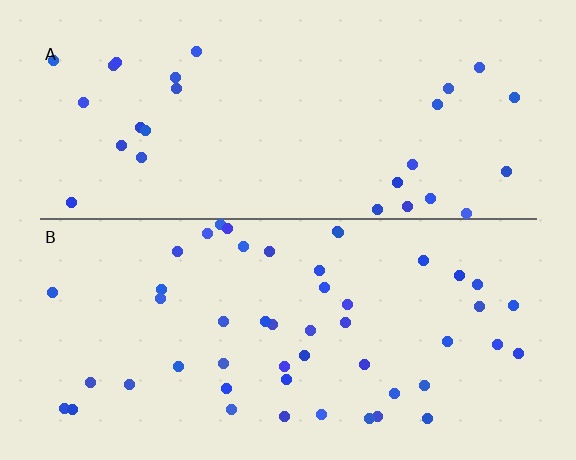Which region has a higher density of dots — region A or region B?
B (the bottom).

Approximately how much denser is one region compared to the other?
Approximately 1.8× — region B over region A.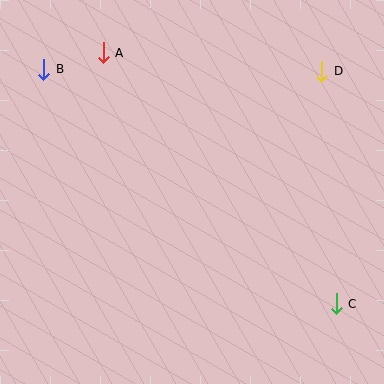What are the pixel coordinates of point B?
Point B is at (44, 69).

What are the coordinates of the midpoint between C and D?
The midpoint between C and D is at (329, 187).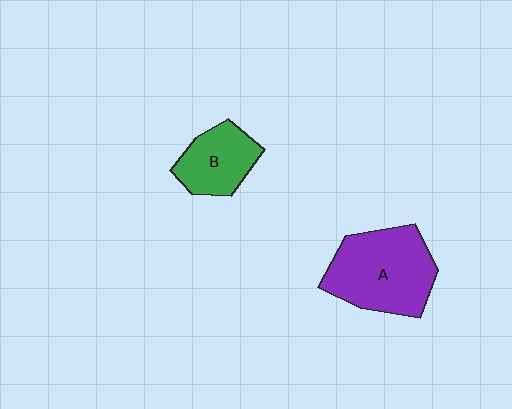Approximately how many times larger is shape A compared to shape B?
Approximately 1.7 times.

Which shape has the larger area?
Shape A (purple).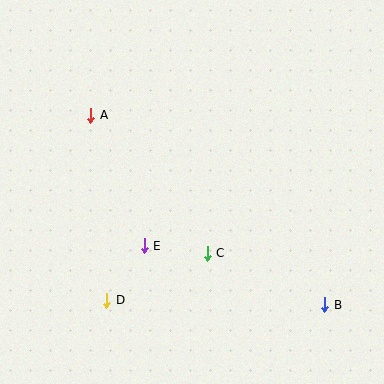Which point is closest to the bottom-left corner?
Point D is closest to the bottom-left corner.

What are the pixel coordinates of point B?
Point B is at (325, 305).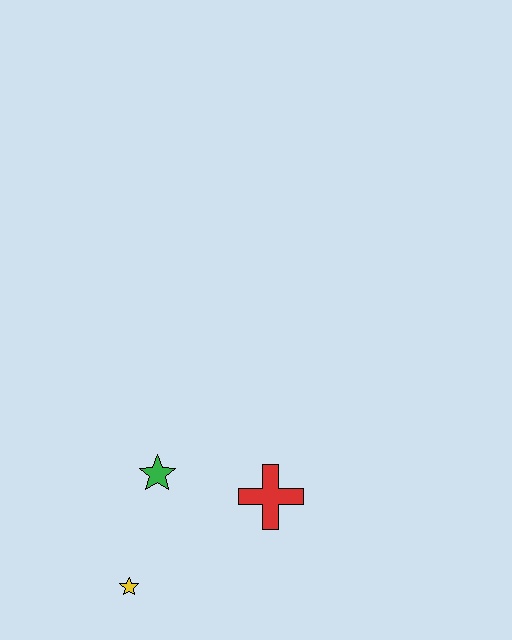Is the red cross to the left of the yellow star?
No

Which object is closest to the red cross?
The green star is closest to the red cross.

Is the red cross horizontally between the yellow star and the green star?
No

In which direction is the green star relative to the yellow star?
The green star is above the yellow star.